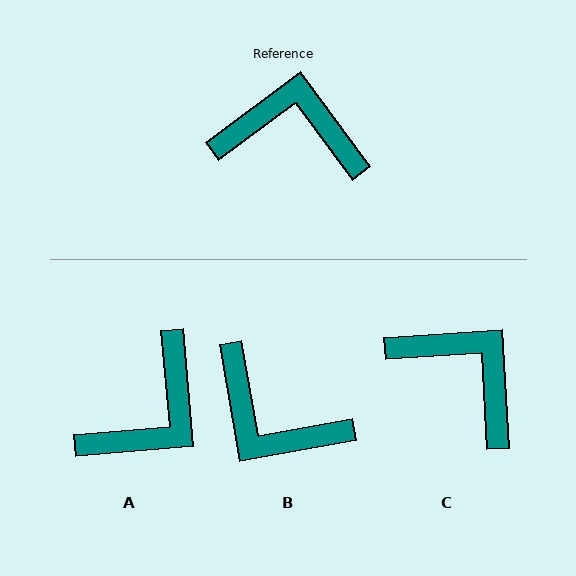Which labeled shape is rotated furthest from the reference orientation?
B, about 153 degrees away.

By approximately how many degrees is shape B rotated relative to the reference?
Approximately 153 degrees counter-clockwise.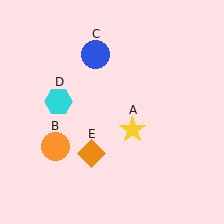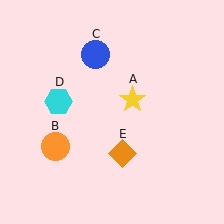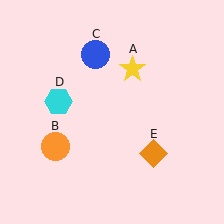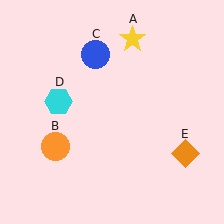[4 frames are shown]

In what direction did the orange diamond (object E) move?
The orange diamond (object E) moved right.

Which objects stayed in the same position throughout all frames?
Orange circle (object B) and blue circle (object C) and cyan hexagon (object D) remained stationary.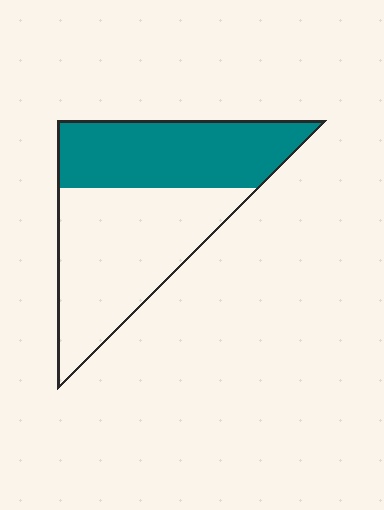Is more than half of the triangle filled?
No.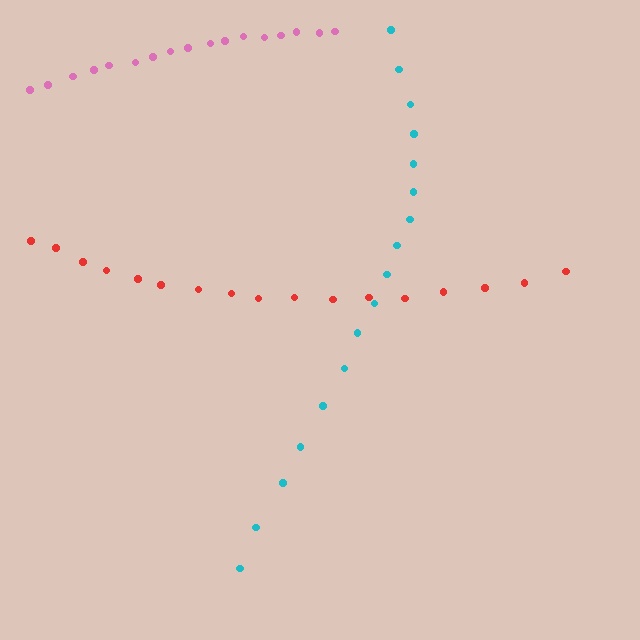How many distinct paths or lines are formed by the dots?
There are 3 distinct paths.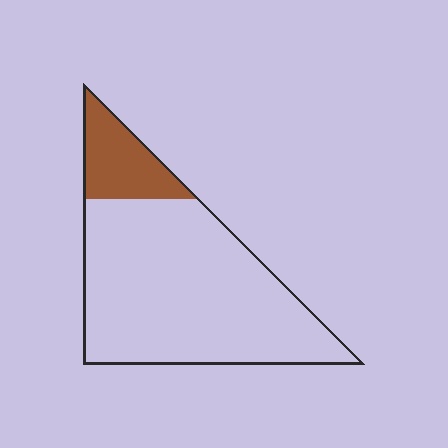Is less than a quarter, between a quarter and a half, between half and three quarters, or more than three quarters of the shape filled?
Less than a quarter.